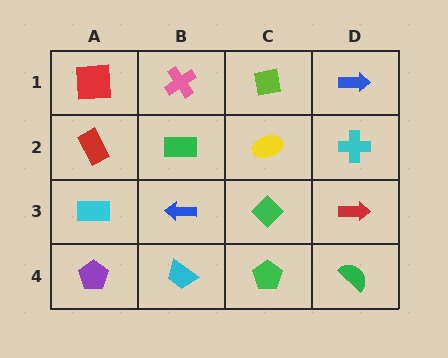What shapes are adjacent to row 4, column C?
A green diamond (row 3, column C), a cyan trapezoid (row 4, column B), a green semicircle (row 4, column D).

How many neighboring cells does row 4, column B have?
3.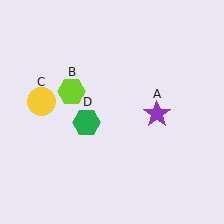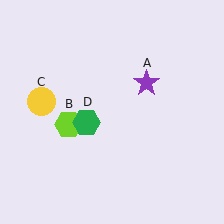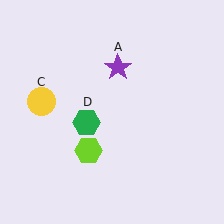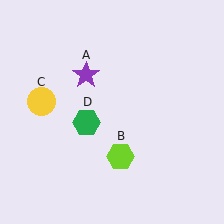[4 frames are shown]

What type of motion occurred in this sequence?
The purple star (object A), lime hexagon (object B) rotated counterclockwise around the center of the scene.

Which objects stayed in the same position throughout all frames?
Yellow circle (object C) and green hexagon (object D) remained stationary.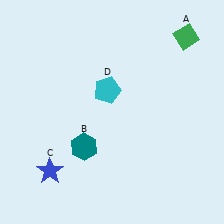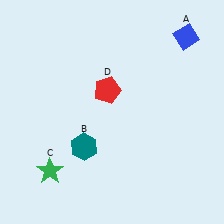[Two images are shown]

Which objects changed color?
A changed from green to blue. C changed from blue to green. D changed from cyan to red.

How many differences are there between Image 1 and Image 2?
There are 3 differences between the two images.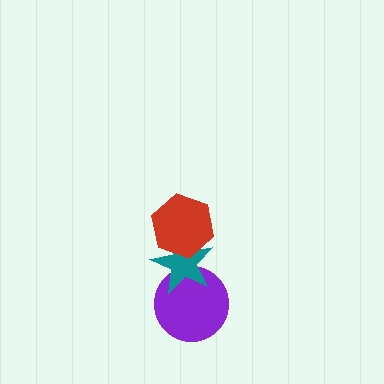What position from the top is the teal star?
The teal star is 2nd from the top.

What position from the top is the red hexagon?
The red hexagon is 1st from the top.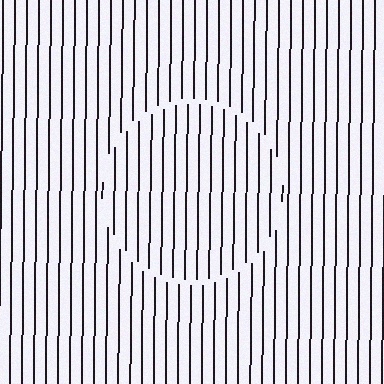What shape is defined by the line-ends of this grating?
An illusory circle. The interior of the shape contains the same grating, shifted by half a period — the contour is defined by the phase discontinuity where line-ends from the inner and outer gratings abut.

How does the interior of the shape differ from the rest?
The interior of the shape contains the same grating, shifted by half a period — the contour is defined by the phase discontinuity where line-ends from the inner and outer gratings abut.